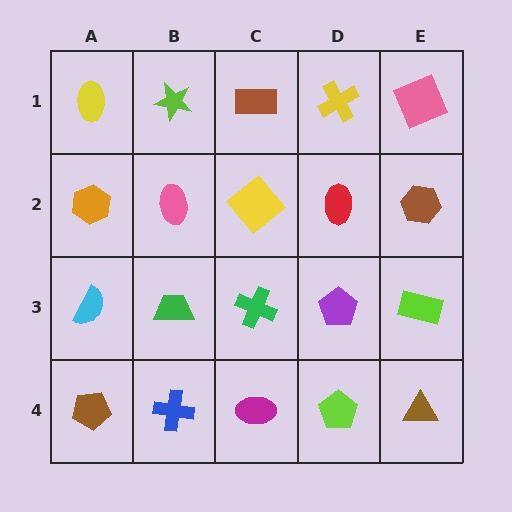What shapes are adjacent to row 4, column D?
A purple pentagon (row 3, column D), a magenta ellipse (row 4, column C), a brown triangle (row 4, column E).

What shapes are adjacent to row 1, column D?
A red ellipse (row 2, column D), a brown rectangle (row 1, column C), a pink square (row 1, column E).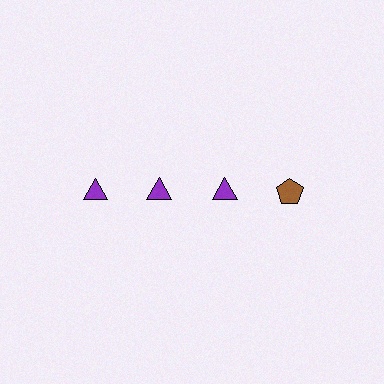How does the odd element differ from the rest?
It differs in both color (brown instead of purple) and shape (pentagon instead of triangle).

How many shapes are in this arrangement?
There are 4 shapes arranged in a grid pattern.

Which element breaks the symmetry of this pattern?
The brown pentagon in the top row, second from right column breaks the symmetry. All other shapes are purple triangles.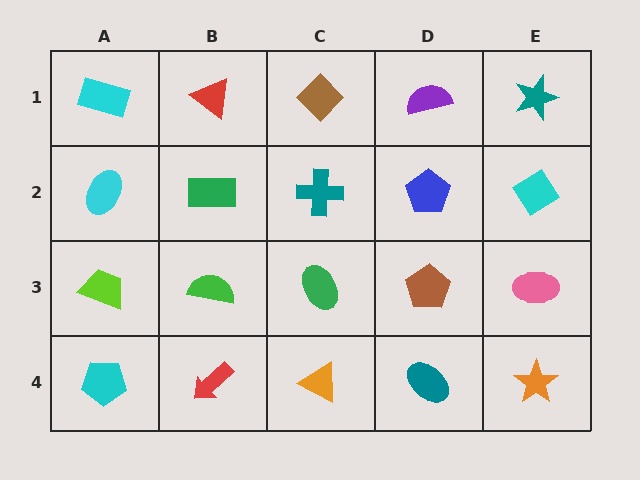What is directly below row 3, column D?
A teal ellipse.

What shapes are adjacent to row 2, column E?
A teal star (row 1, column E), a pink ellipse (row 3, column E), a blue pentagon (row 2, column D).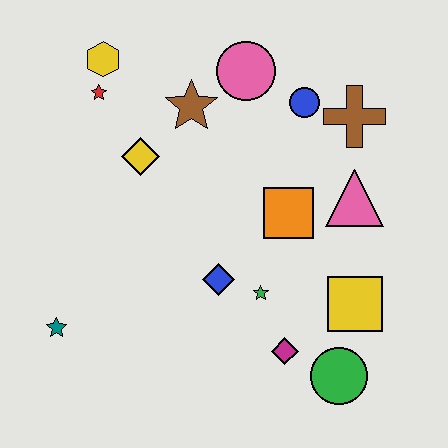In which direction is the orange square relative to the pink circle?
The orange square is below the pink circle.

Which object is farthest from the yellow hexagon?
The green circle is farthest from the yellow hexagon.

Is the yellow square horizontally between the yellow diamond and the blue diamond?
No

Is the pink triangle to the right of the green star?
Yes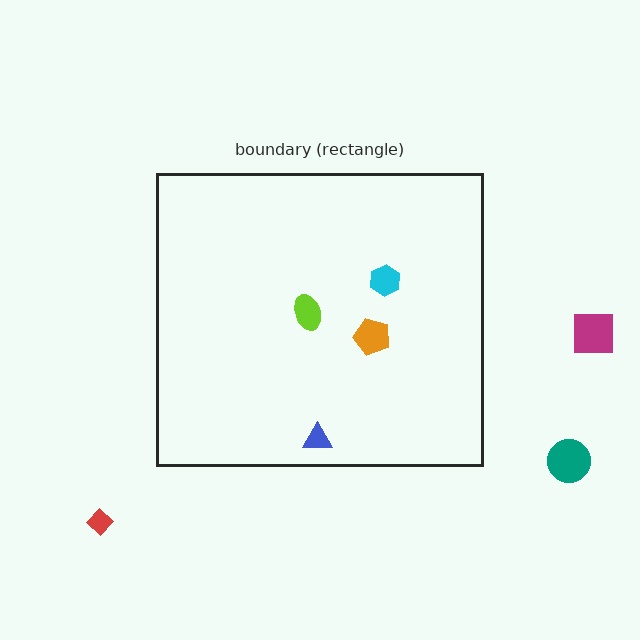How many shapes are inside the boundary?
4 inside, 3 outside.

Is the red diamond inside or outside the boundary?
Outside.